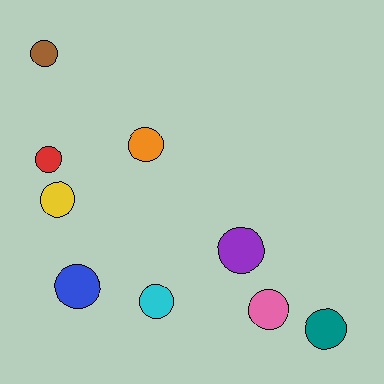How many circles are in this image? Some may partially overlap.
There are 9 circles.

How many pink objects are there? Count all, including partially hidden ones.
There is 1 pink object.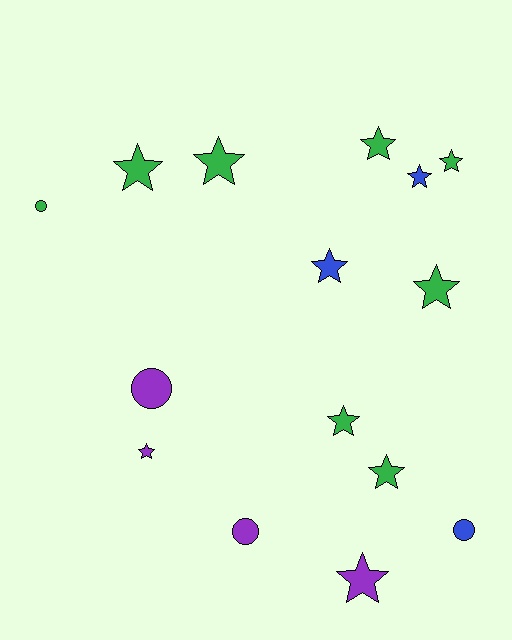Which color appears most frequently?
Green, with 8 objects.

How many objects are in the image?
There are 15 objects.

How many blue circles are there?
There is 1 blue circle.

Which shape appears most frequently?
Star, with 11 objects.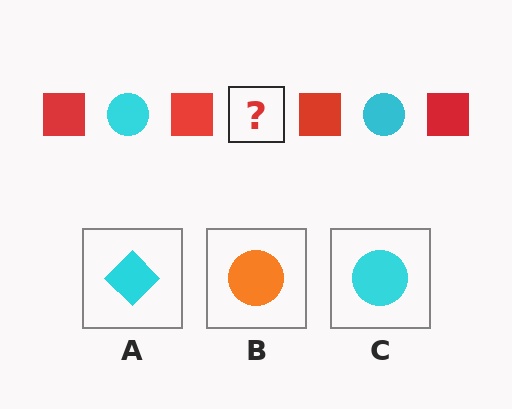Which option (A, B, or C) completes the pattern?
C.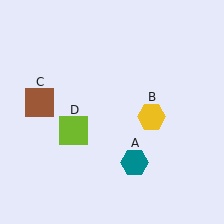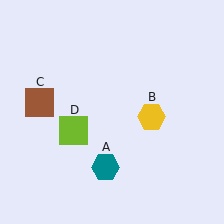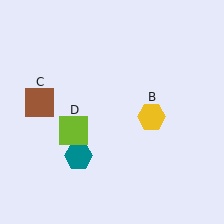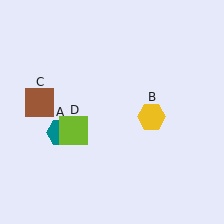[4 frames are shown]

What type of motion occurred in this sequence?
The teal hexagon (object A) rotated clockwise around the center of the scene.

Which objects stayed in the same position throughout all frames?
Yellow hexagon (object B) and brown square (object C) and lime square (object D) remained stationary.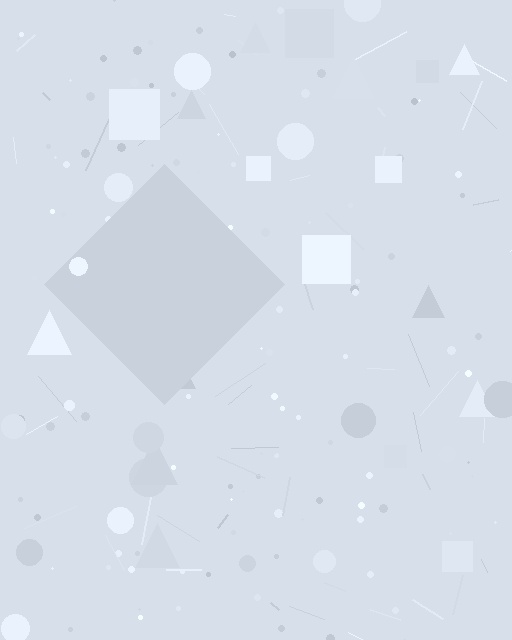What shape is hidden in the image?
A diamond is hidden in the image.